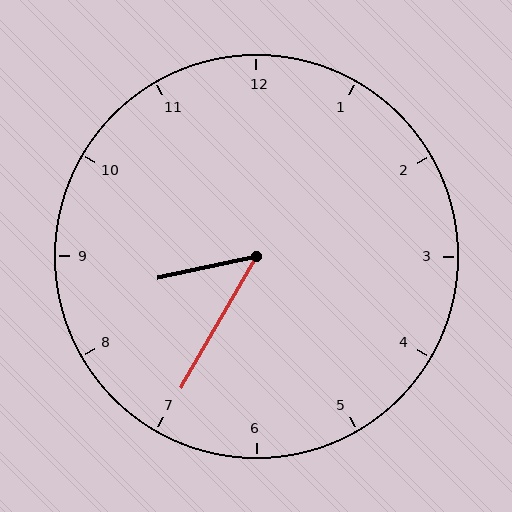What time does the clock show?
8:35.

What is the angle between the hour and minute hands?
Approximately 48 degrees.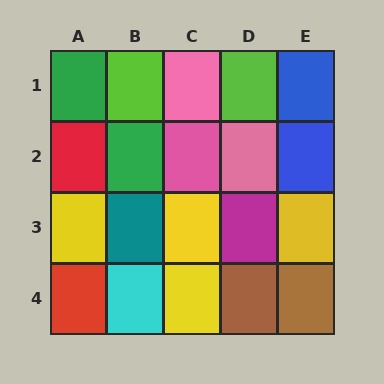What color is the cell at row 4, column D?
Brown.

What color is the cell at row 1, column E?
Blue.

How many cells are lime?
2 cells are lime.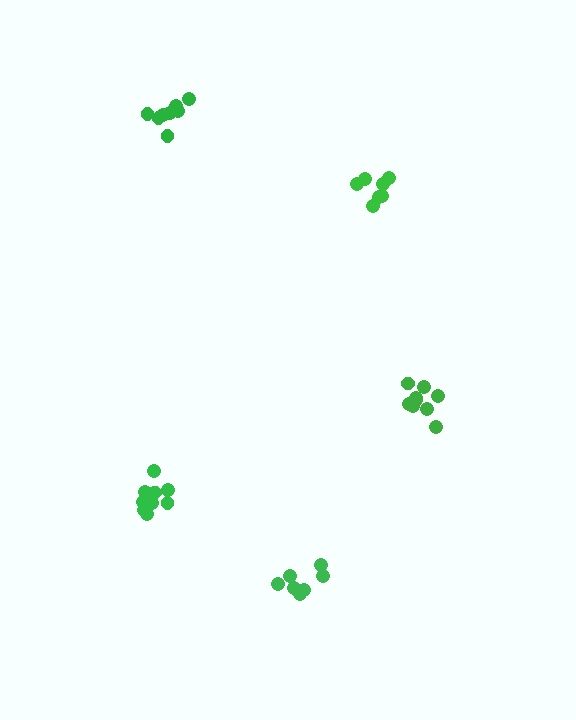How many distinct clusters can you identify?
There are 5 distinct clusters.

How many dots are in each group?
Group 1: 11 dots, Group 2: 7 dots, Group 3: 8 dots, Group 4: 9 dots, Group 5: 7 dots (42 total).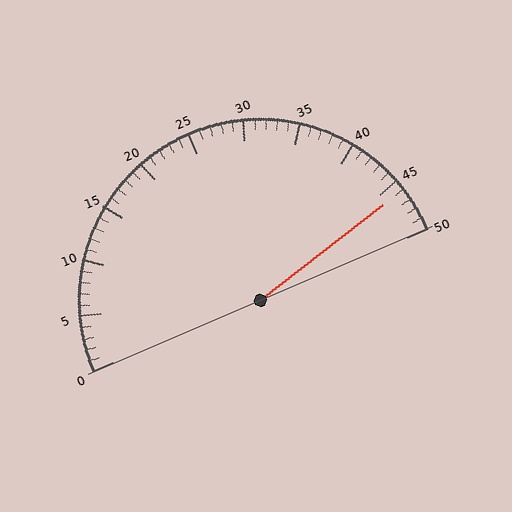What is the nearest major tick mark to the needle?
The nearest major tick mark is 45.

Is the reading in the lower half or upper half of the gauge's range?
The reading is in the upper half of the range (0 to 50).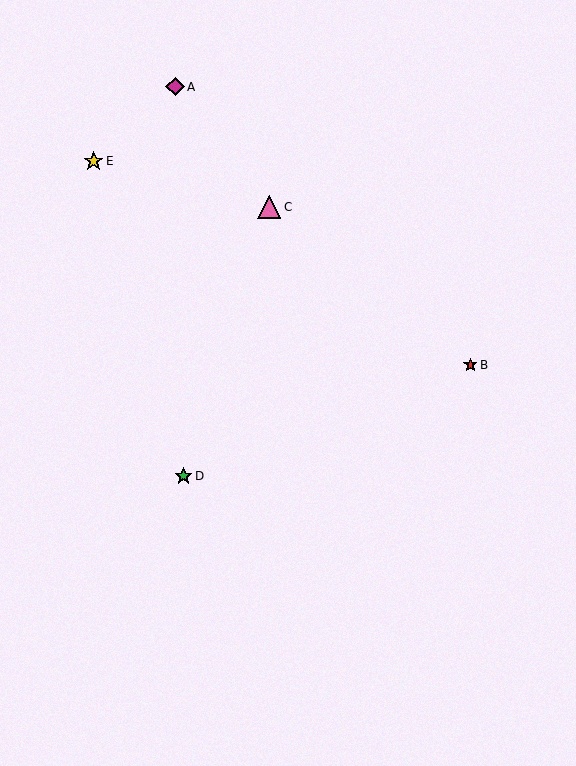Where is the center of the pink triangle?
The center of the pink triangle is at (269, 207).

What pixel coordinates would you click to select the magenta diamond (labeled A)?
Click at (175, 87) to select the magenta diamond A.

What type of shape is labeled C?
Shape C is a pink triangle.